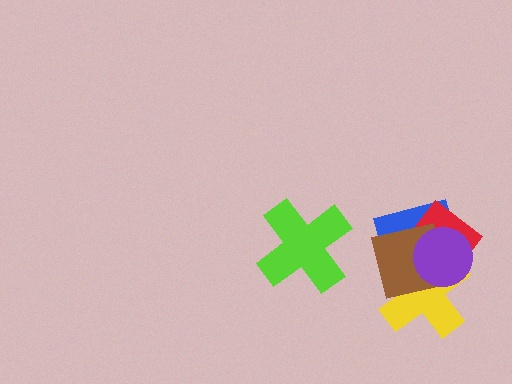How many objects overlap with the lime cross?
0 objects overlap with the lime cross.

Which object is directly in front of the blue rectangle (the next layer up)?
The red diamond is directly in front of the blue rectangle.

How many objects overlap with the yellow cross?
4 objects overlap with the yellow cross.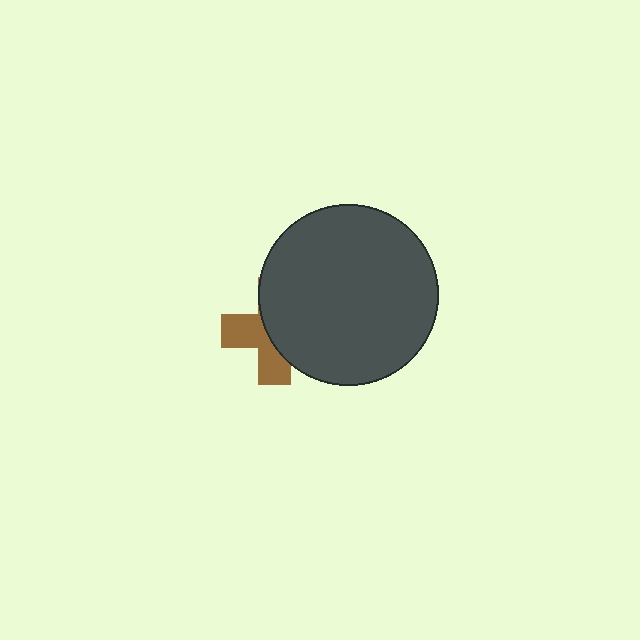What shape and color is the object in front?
The object in front is a dark gray circle.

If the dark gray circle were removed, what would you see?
You would see the complete brown cross.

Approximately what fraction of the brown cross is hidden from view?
Roughly 57% of the brown cross is hidden behind the dark gray circle.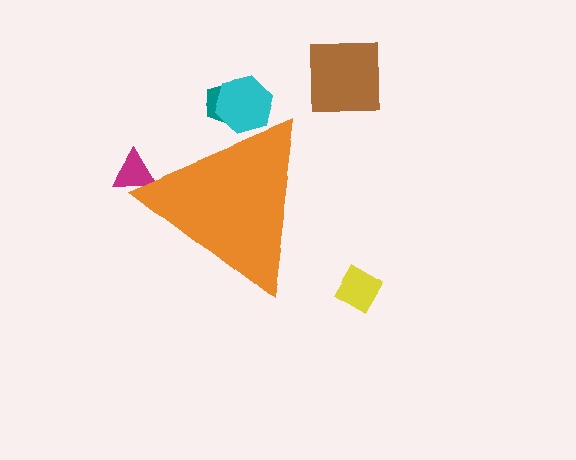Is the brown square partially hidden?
No, the brown square is fully visible.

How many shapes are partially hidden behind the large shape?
3 shapes are partially hidden.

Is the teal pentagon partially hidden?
Yes, the teal pentagon is partially hidden behind the orange triangle.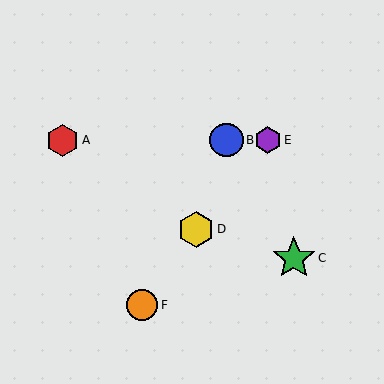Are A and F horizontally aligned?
No, A is at y≈140 and F is at y≈305.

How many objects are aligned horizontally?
3 objects (A, B, E) are aligned horizontally.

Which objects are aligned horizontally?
Objects A, B, E are aligned horizontally.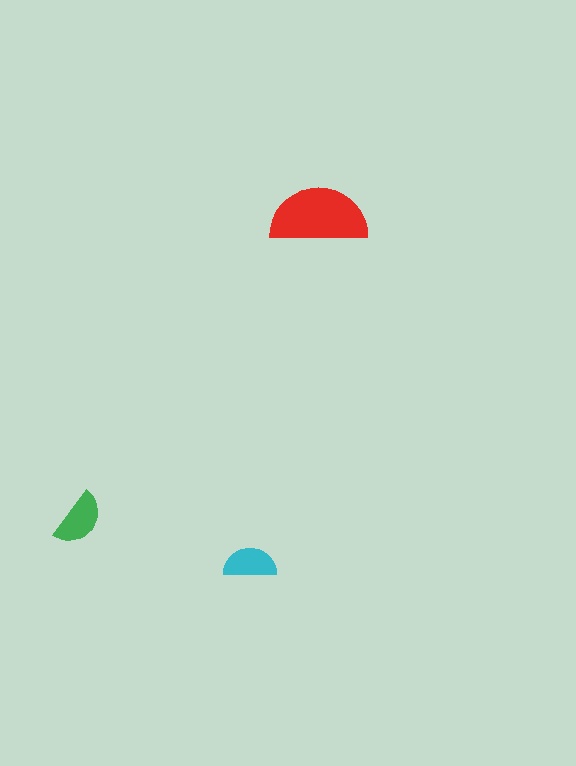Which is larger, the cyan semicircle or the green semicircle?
The green one.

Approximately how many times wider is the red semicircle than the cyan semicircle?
About 2 times wider.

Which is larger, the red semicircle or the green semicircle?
The red one.